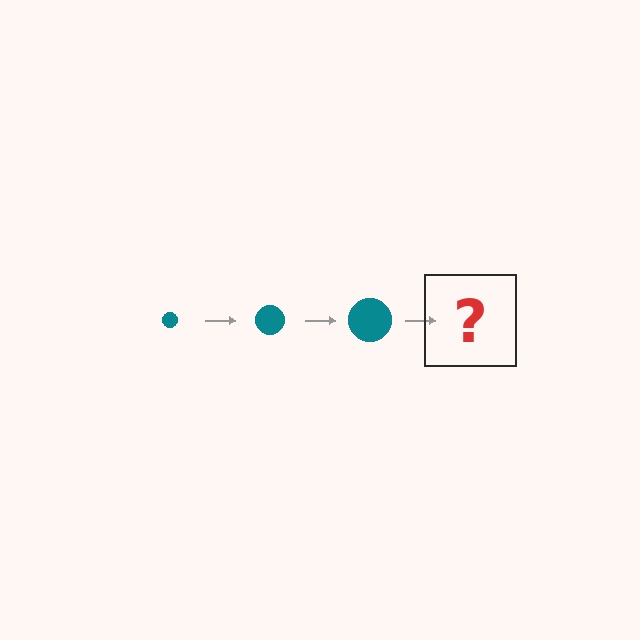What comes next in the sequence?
The next element should be a teal circle, larger than the previous one.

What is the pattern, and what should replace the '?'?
The pattern is that the circle gets progressively larger each step. The '?' should be a teal circle, larger than the previous one.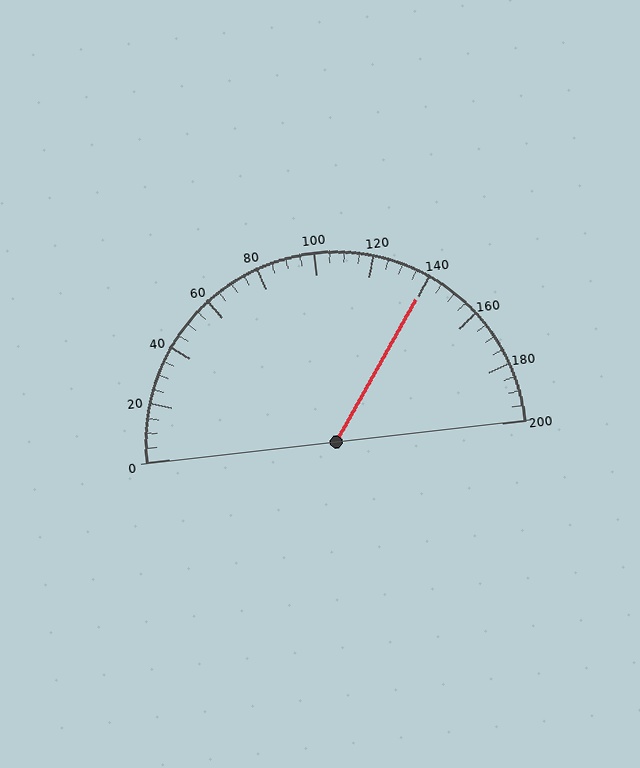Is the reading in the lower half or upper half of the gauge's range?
The reading is in the upper half of the range (0 to 200).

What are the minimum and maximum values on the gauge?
The gauge ranges from 0 to 200.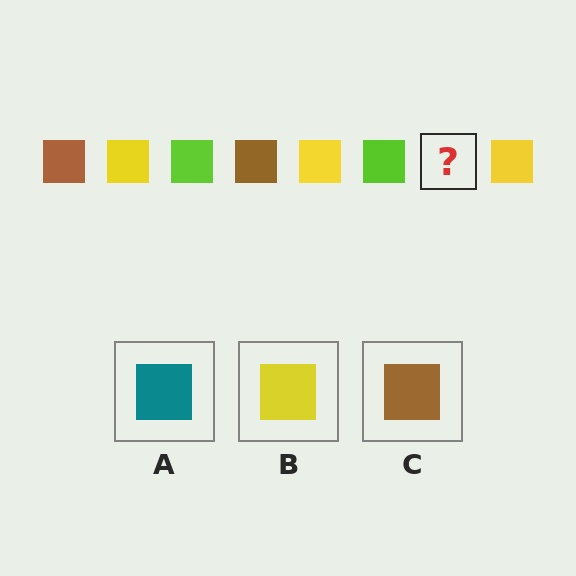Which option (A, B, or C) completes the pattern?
C.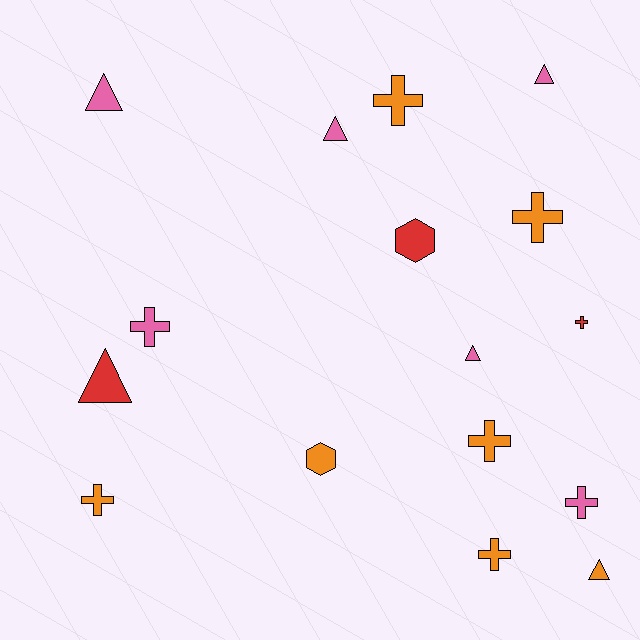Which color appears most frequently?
Orange, with 7 objects.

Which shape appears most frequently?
Cross, with 8 objects.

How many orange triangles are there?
There is 1 orange triangle.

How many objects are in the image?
There are 16 objects.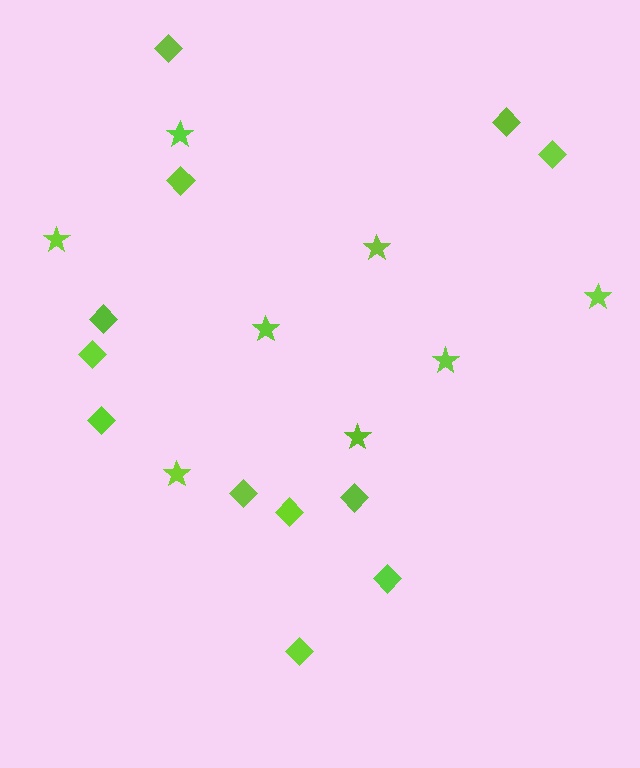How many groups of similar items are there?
There are 2 groups: one group of diamonds (12) and one group of stars (8).